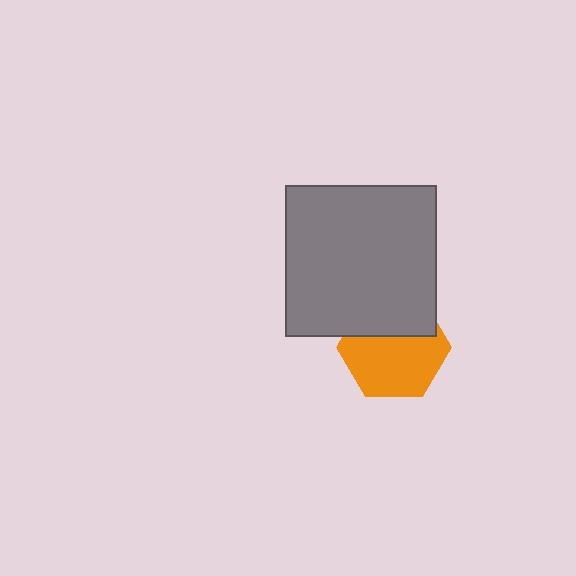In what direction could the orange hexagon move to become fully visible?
The orange hexagon could move down. That would shift it out from behind the gray square entirely.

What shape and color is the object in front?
The object in front is a gray square.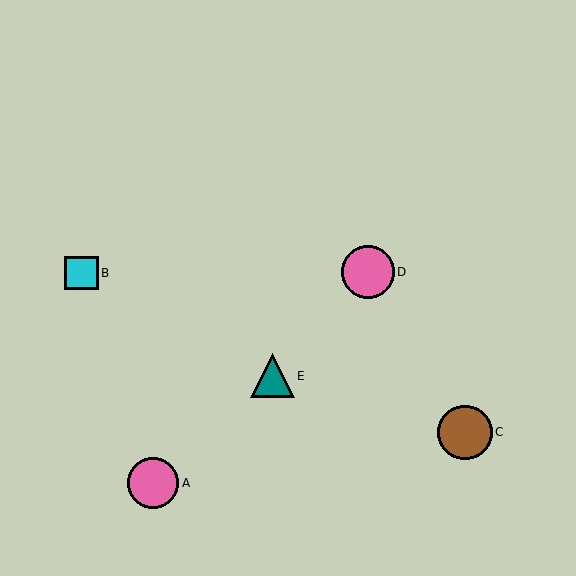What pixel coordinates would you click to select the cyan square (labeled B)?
Click at (81, 273) to select the cyan square B.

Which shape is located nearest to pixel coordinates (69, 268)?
The cyan square (labeled B) at (81, 273) is nearest to that location.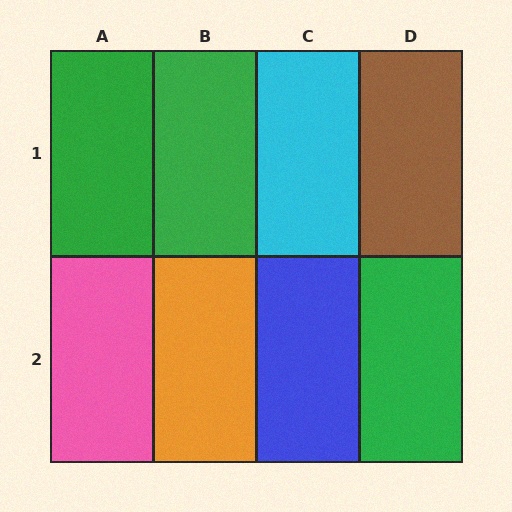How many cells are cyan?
1 cell is cyan.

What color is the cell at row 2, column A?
Pink.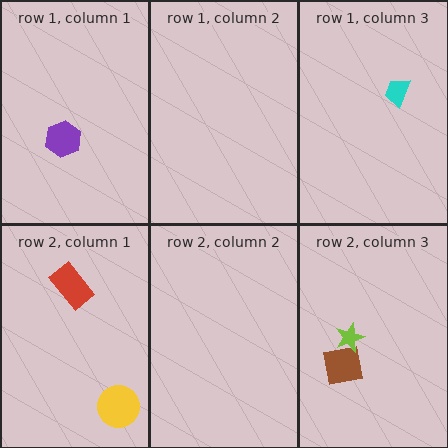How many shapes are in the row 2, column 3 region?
2.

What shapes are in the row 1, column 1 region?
The purple hexagon.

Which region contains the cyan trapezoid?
The row 1, column 3 region.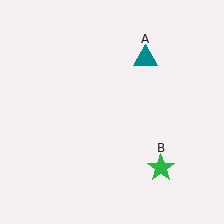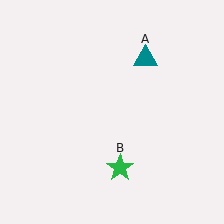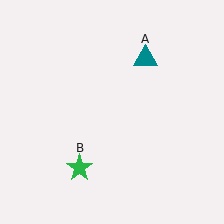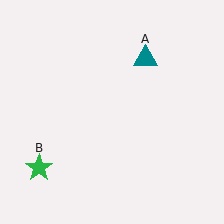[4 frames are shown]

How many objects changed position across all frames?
1 object changed position: green star (object B).